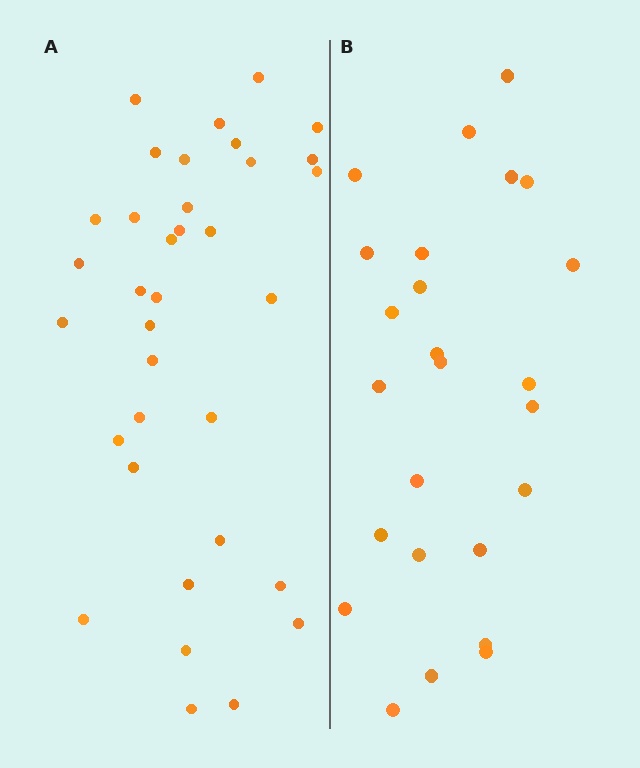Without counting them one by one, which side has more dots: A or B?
Region A (the left region) has more dots.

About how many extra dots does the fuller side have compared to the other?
Region A has roughly 10 or so more dots than region B.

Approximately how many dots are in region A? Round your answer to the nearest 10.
About 40 dots. (The exact count is 35, which rounds to 40.)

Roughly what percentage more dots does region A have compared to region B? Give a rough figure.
About 40% more.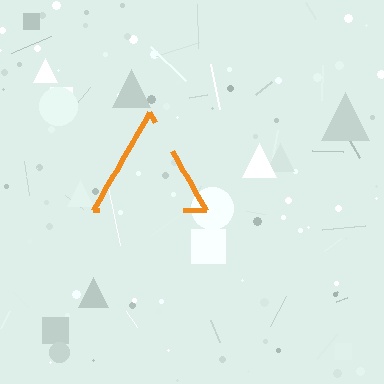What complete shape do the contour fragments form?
The contour fragments form a triangle.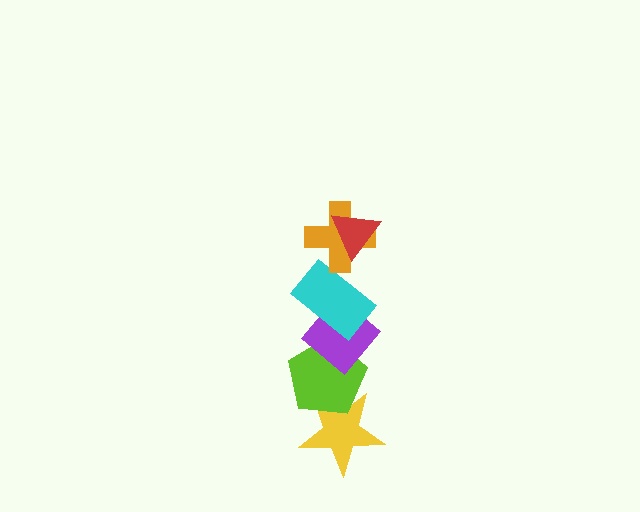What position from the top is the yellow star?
The yellow star is 6th from the top.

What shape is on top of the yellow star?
The lime pentagon is on top of the yellow star.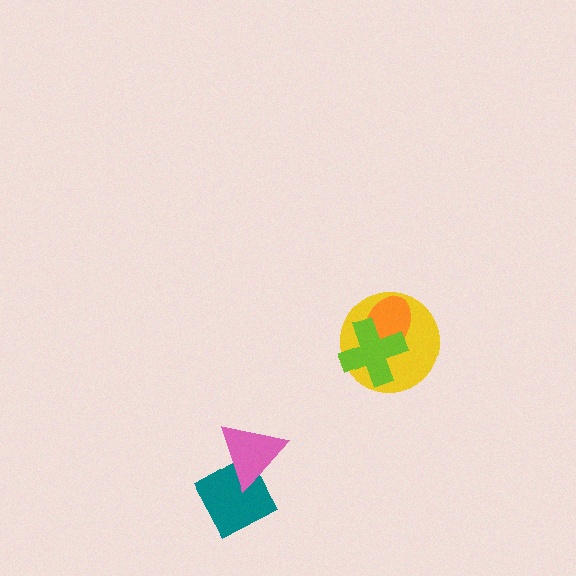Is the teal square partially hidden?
Yes, it is partially covered by another shape.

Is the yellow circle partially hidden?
Yes, it is partially covered by another shape.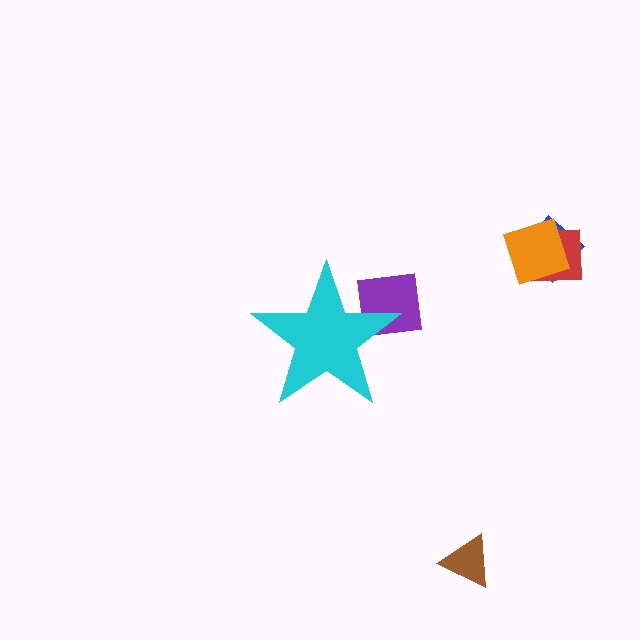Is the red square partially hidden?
No, the red square is fully visible.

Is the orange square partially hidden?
No, the orange square is fully visible.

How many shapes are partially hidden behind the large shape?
1 shape is partially hidden.